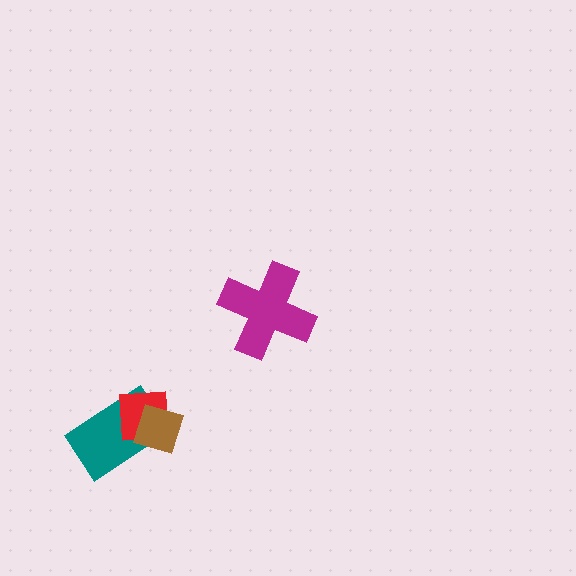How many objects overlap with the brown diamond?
2 objects overlap with the brown diamond.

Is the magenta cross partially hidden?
No, no other shape covers it.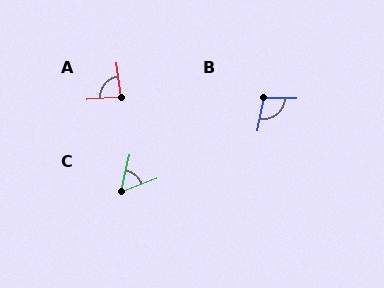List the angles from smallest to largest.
C (57°), A (87°), B (100°).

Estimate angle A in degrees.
Approximately 87 degrees.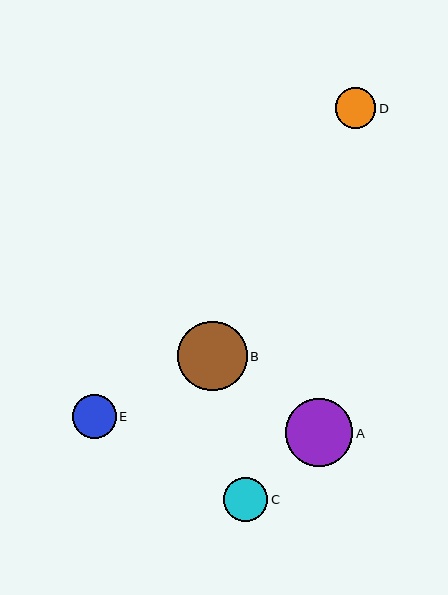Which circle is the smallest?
Circle D is the smallest with a size of approximately 41 pixels.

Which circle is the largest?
Circle B is the largest with a size of approximately 70 pixels.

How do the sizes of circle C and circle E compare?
Circle C and circle E are approximately the same size.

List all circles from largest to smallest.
From largest to smallest: B, A, C, E, D.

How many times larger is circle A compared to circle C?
Circle A is approximately 1.5 times the size of circle C.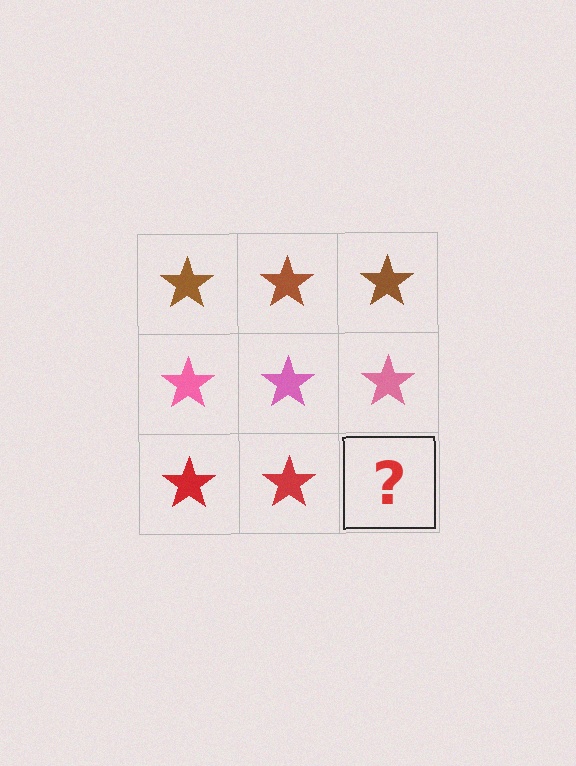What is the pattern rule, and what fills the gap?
The rule is that each row has a consistent color. The gap should be filled with a red star.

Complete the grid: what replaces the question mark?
The question mark should be replaced with a red star.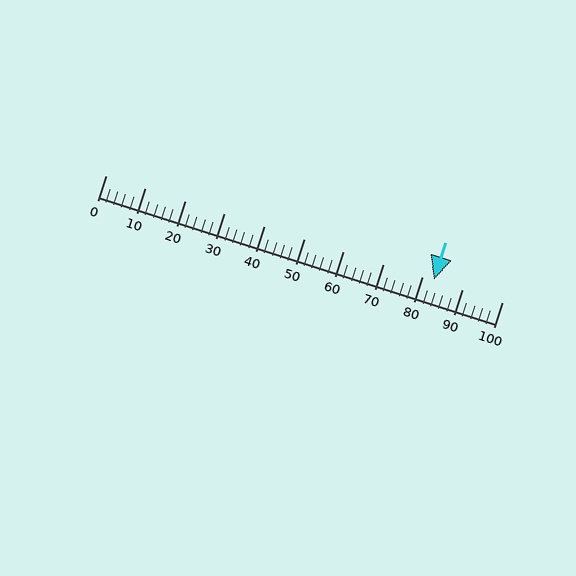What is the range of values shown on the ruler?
The ruler shows values from 0 to 100.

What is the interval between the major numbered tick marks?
The major tick marks are spaced 10 units apart.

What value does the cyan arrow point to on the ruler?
The cyan arrow points to approximately 83.